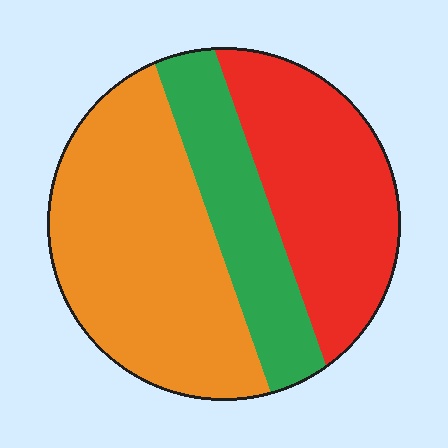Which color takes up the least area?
Green, at roughly 20%.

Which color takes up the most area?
Orange, at roughly 45%.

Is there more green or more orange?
Orange.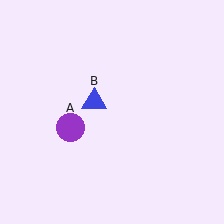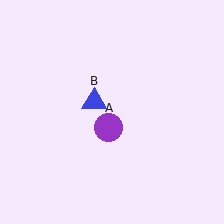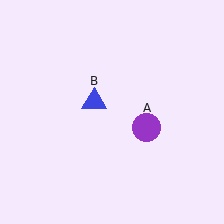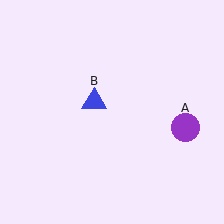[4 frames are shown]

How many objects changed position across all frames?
1 object changed position: purple circle (object A).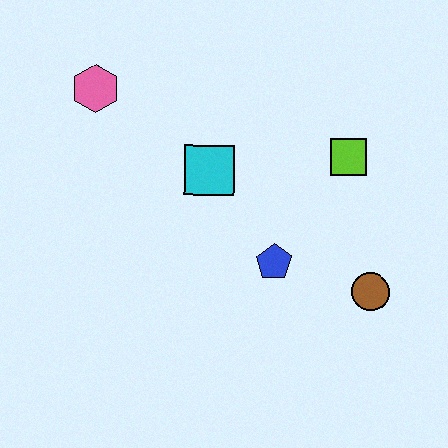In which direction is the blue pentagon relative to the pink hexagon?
The blue pentagon is to the right of the pink hexagon.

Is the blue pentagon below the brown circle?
No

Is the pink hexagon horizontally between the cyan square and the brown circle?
No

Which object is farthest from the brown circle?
The pink hexagon is farthest from the brown circle.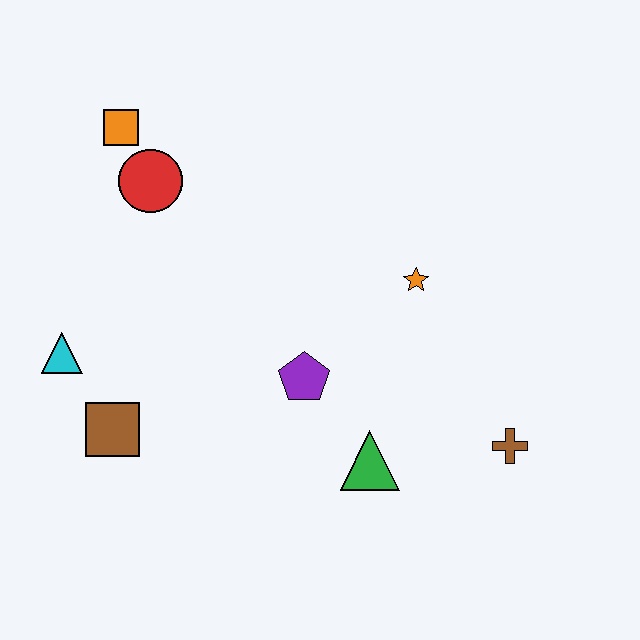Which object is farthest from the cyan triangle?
The brown cross is farthest from the cyan triangle.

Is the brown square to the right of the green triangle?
No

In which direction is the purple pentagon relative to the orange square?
The purple pentagon is below the orange square.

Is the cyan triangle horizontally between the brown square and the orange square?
No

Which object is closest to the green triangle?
The purple pentagon is closest to the green triangle.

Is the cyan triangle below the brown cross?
No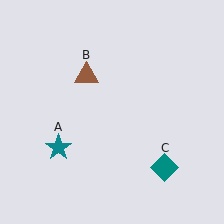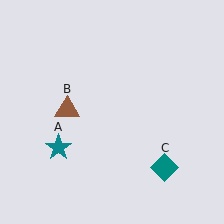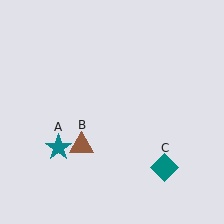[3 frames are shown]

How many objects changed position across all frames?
1 object changed position: brown triangle (object B).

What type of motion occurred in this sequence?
The brown triangle (object B) rotated counterclockwise around the center of the scene.